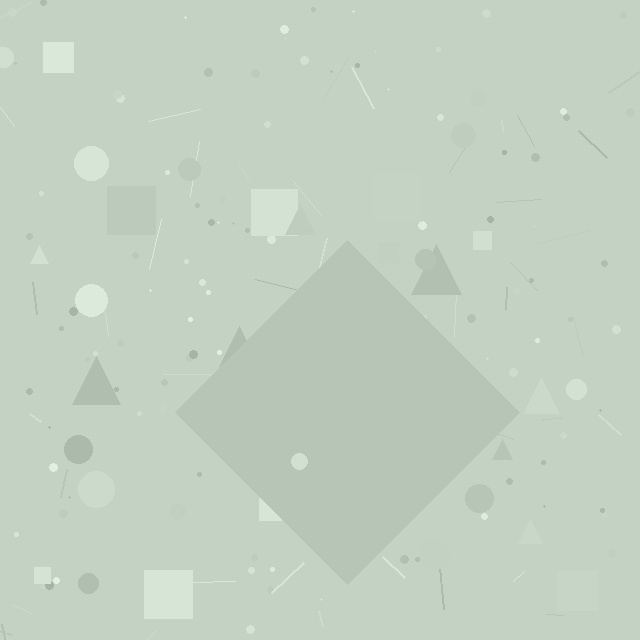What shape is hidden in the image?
A diamond is hidden in the image.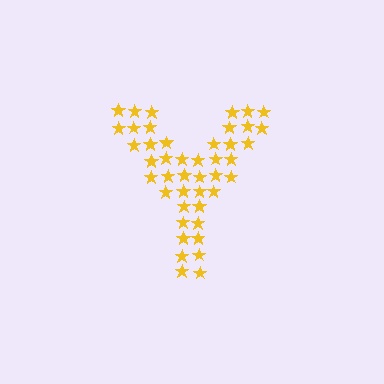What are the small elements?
The small elements are stars.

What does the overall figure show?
The overall figure shows the letter Y.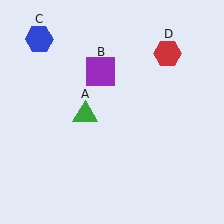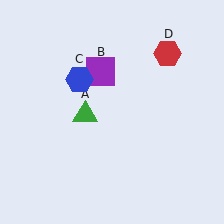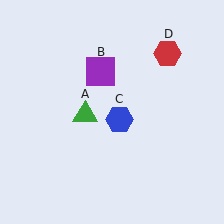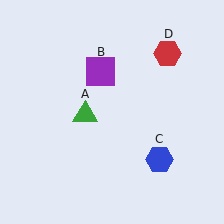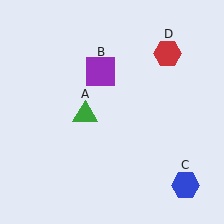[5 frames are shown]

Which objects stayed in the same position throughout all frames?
Green triangle (object A) and purple square (object B) and red hexagon (object D) remained stationary.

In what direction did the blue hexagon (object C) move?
The blue hexagon (object C) moved down and to the right.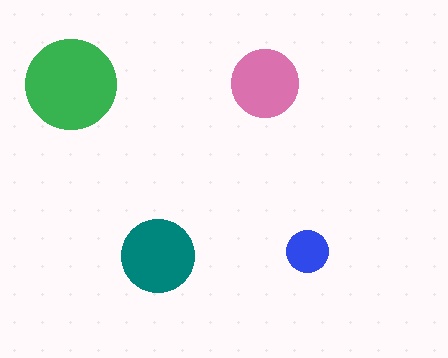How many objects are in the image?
There are 4 objects in the image.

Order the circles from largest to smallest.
the green one, the teal one, the pink one, the blue one.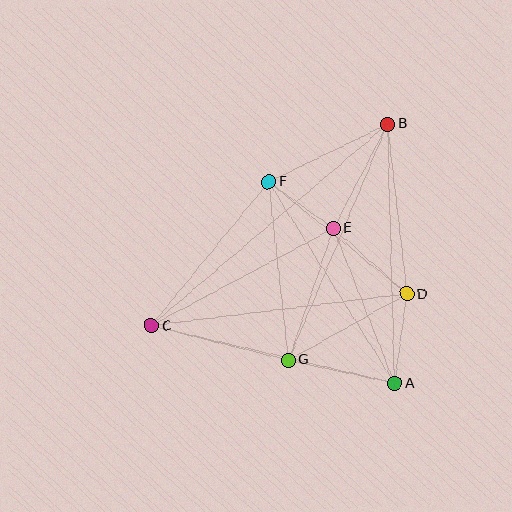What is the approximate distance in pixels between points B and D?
The distance between B and D is approximately 171 pixels.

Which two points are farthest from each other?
Points B and C are farthest from each other.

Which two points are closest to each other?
Points E and F are closest to each other.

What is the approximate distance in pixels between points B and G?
The distance between B and G is approximately 256 pixels.